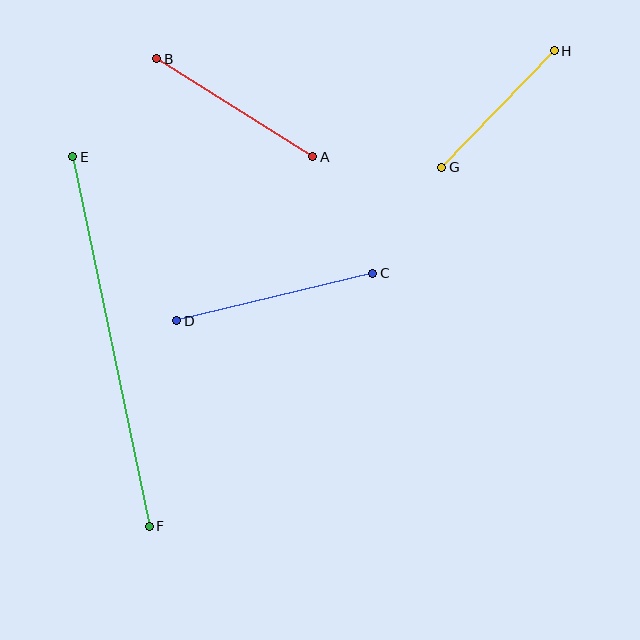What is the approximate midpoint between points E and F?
The midpoint is at approximately (111, 342) pixels.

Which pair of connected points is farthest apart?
Points E and F are farthest apart.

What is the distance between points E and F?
The distance is approximately 377 pixels.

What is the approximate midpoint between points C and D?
The midpoint is at approximately (275, 297) pixels.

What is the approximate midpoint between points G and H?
The midpoint is at approximately (498, 109) pixels.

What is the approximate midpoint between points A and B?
The midpoint is at approximately (235, 108) pixels.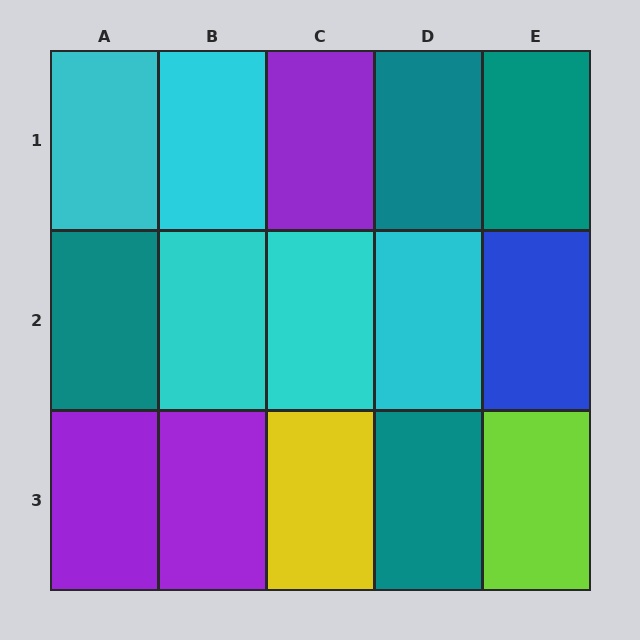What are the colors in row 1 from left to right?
Cyan, cyan, purple, teal, teal.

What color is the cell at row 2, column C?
Cyan.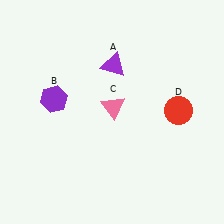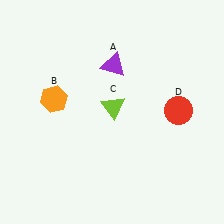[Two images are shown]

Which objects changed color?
B changed from purple to orange. C changed from pink to lime.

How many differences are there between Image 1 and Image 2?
There are 2 differences between the two images.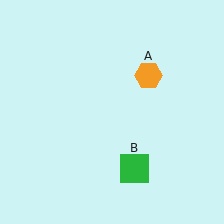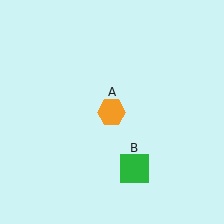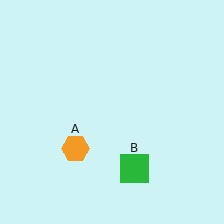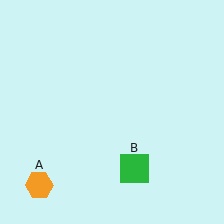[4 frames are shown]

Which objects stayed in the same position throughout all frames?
Green square (object B) remained stationary.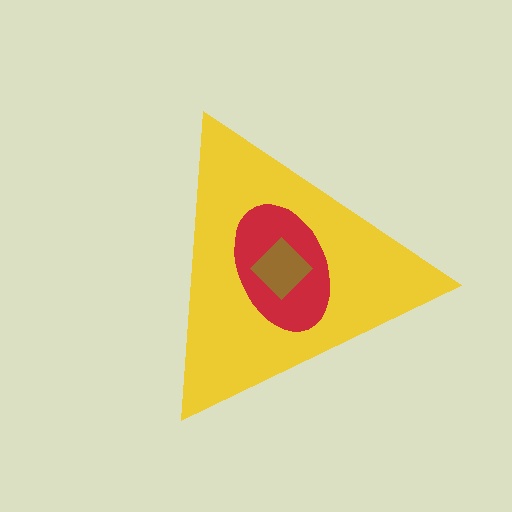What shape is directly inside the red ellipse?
The brown diamond.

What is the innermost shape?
The brown diamond.